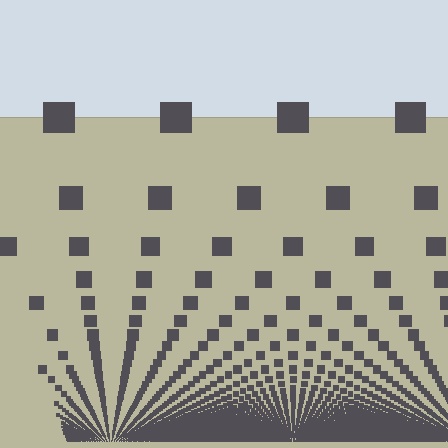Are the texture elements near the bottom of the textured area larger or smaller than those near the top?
Smaller. The gradient is inverted — elements near the bottom are smaller and denser.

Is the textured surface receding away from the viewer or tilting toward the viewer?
The surface appears to tilt toward the viewer. Texture elements get larger and sparser toward the top.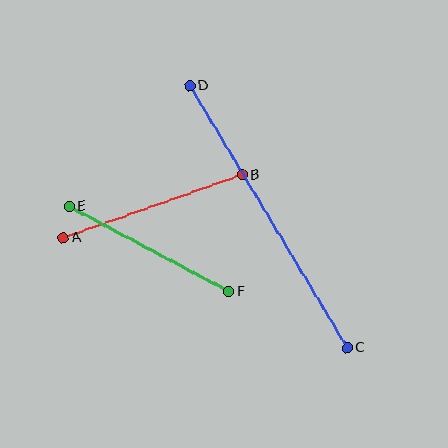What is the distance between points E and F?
The distance is approximately 180 pixels.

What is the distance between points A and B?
The distance is approximately 190 pixels.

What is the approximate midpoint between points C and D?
The midpoint is at approximately (269, 217) pixels.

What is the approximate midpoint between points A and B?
The midpoint is at approximately (153, 206) pixels.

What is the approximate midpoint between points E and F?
The midpoint is at approximately (149, 249) pixels.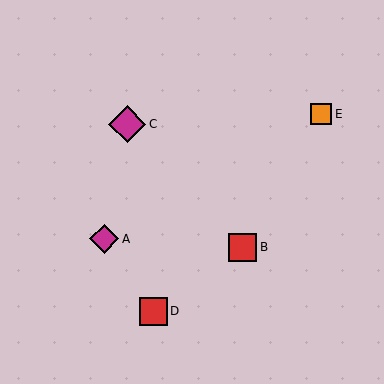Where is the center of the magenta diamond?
The center of the magenta diamond is at (104, 239).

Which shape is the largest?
The magenta diamond (labeled C) is the largest.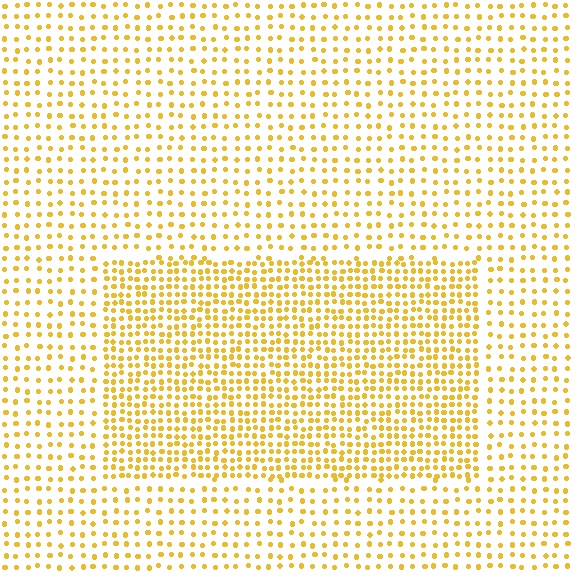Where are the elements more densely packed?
The elements are more densely packed inside the rectangle boundary.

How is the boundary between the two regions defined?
The boundary is defined by a change in element density (approximately 2.0x ratio). All elements are the same color, size, and shape.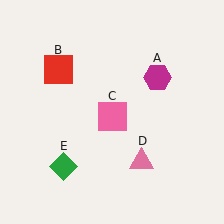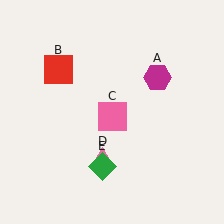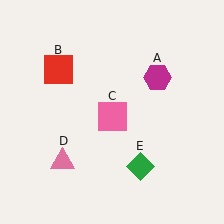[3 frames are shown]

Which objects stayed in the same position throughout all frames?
Magenta hexagon (object A) and red square (object B) and pink square (object C) remained stationary.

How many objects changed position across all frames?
2 objects changed position: pink triangle (object D), green diamond (object E).